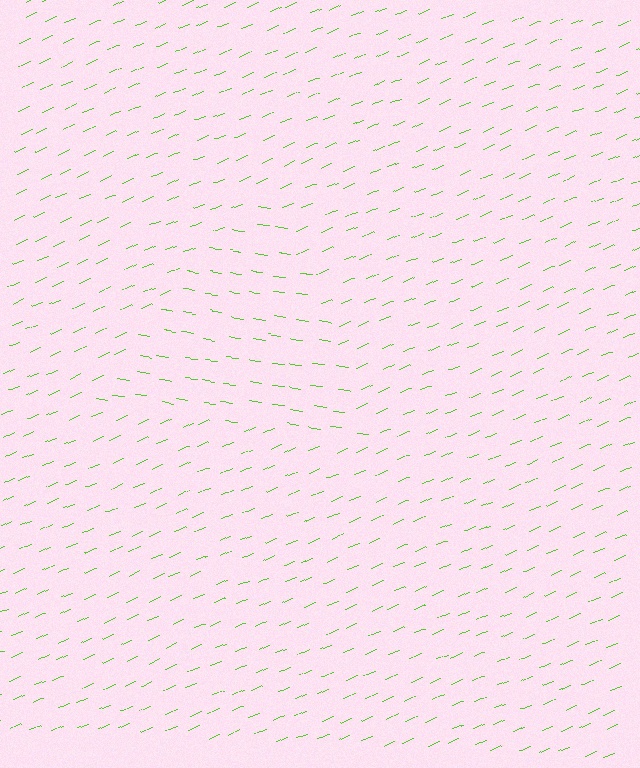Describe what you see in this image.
The image is filled with small lime line segments. A triangle region in the image has lines oriented differently from the surrounding lines, creating a visible texture boundary.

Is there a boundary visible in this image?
Yes, there is a texture boundary formed by a change in line orientation.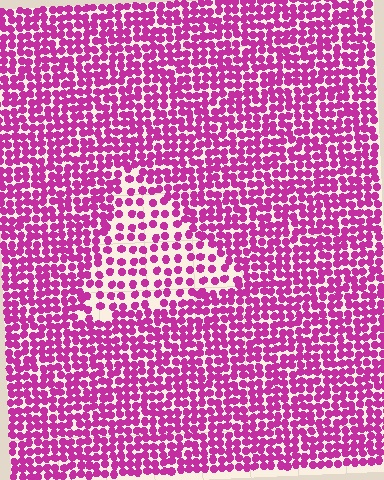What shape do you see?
I see a triangle.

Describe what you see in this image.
The image contains small magenta elements arranged at two different densities. A triangle-shaped region is visible where the elements are less densely packed than the surrounding area.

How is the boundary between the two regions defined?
The boundary is defined by a change in element density (approximately 1.9x ratio). All elements are the same color, size, and shape.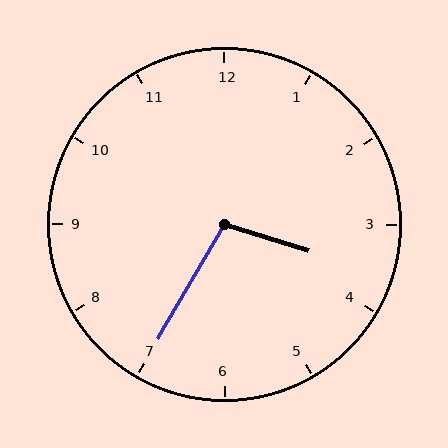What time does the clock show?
3:35.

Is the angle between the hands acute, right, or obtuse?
It is obtuse.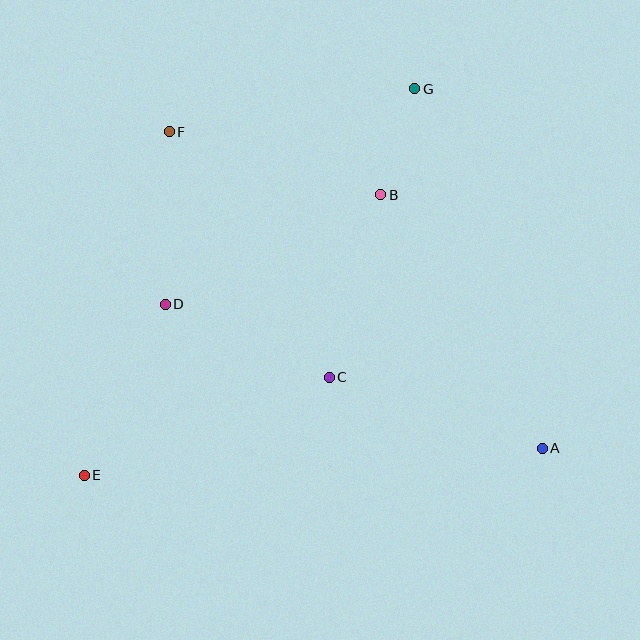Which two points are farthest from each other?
Points E and G are farthest from each other.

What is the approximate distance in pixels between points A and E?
The distance between A and E is approximately 459 pixels.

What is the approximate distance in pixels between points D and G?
The distance between D and G is approximately 329 pixels.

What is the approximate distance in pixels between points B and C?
The distance between B and C is approximately 190 pixels.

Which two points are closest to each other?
Points B and G are closest to each other.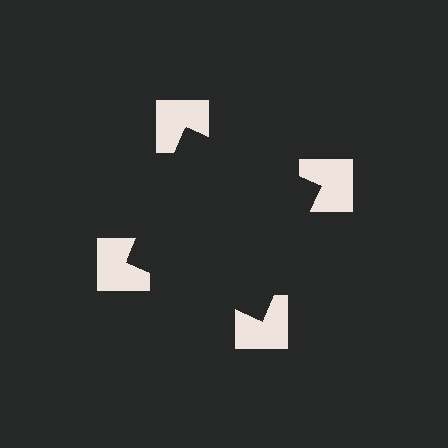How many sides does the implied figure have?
4 sides.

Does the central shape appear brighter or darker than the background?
It typically appears slightly darker than the background, even though no actual brightness change is drawn.